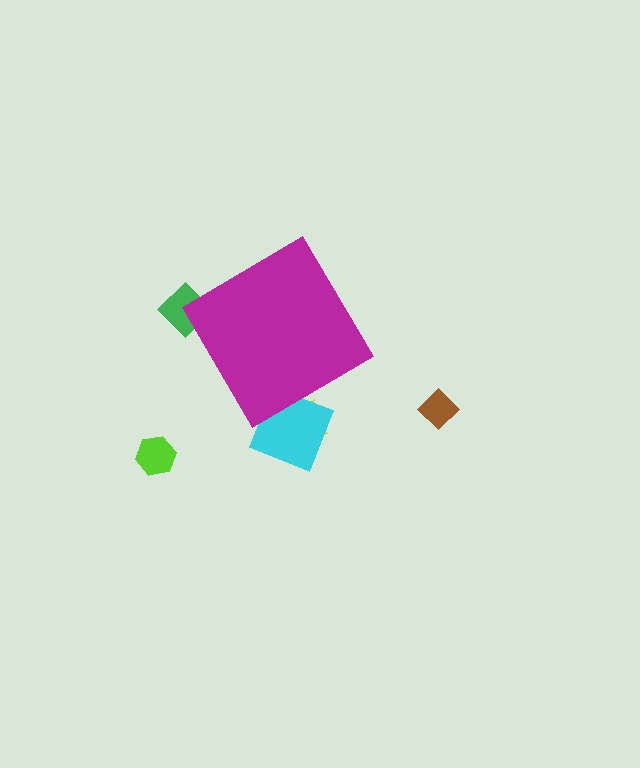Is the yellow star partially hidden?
Yes, the yellow star is partially hidden behind the magenta diamond.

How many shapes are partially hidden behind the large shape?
3 shapes are partially hidden.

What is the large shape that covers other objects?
A magenta diamond.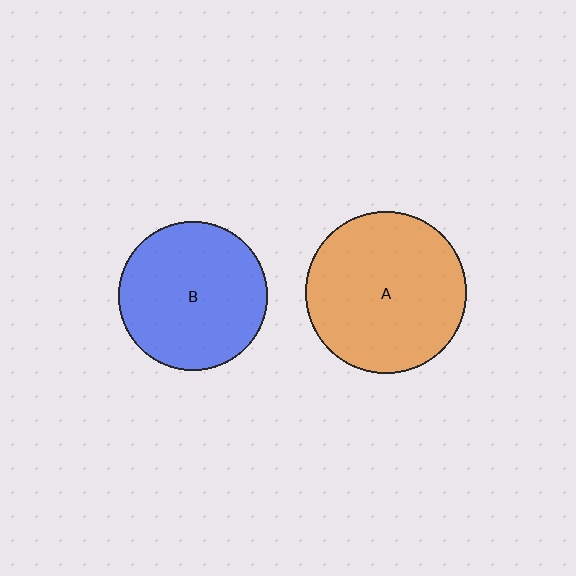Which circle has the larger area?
Circle A (orange).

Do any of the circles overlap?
No, none of the circles overlap.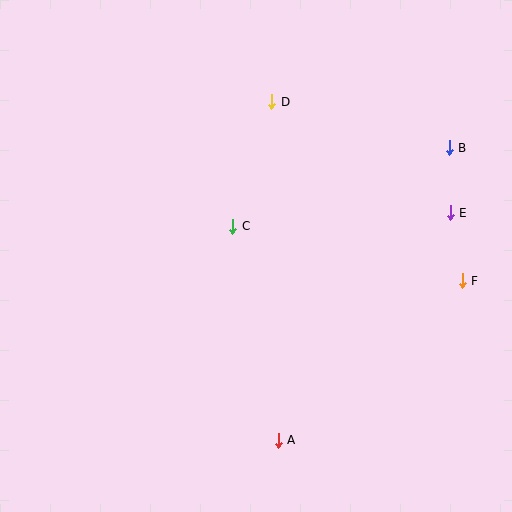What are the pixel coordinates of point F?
Point F is at (462, 281).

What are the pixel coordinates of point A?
Point A is at (278, 440).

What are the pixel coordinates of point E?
Point E is at (450, 213).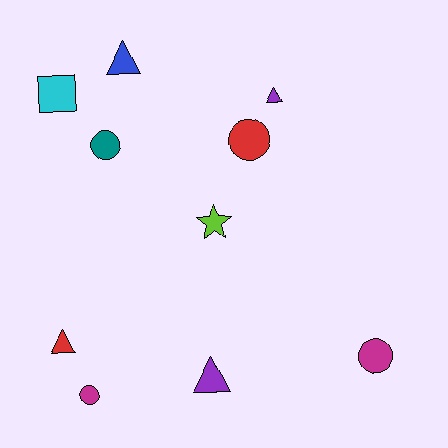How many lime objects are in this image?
There is 1 lime object.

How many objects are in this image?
There are 10 objects.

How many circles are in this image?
There are 4 circles.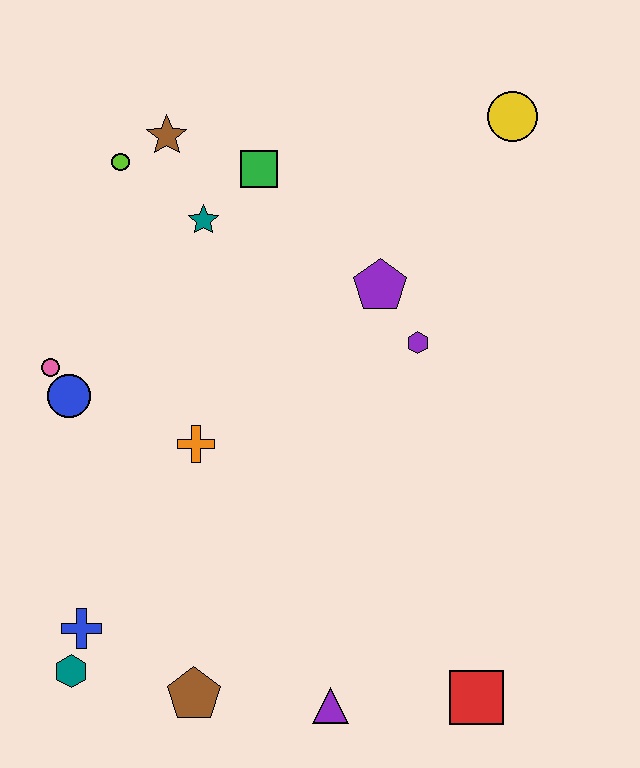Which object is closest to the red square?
The purple triangle is closest to the red square.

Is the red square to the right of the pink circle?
Yes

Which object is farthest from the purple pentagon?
The teal hexagon is farthest from the purple pentagon.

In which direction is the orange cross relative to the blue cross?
The orange cross is above the blue cross.